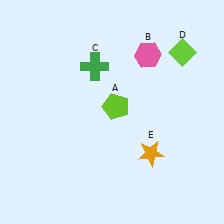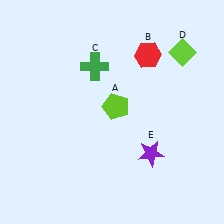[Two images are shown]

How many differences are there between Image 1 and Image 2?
There are 2 differences between the two images.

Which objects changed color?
B changed from pink to red. E changed from orange to purple.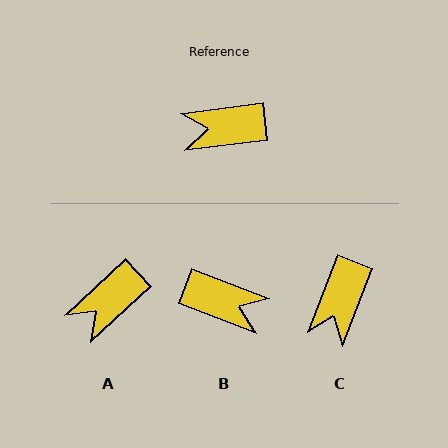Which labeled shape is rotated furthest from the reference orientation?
B, about 152 degrees away.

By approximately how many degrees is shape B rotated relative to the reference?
Approximately 152 degrees counter-clockwise.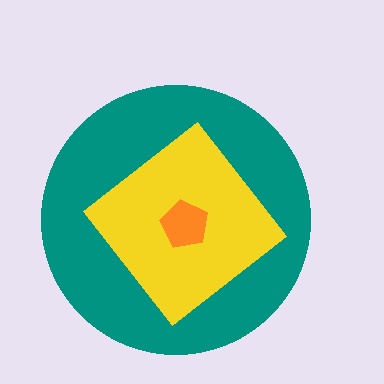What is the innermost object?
The orange pentagon.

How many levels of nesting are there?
3.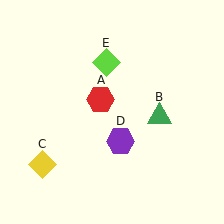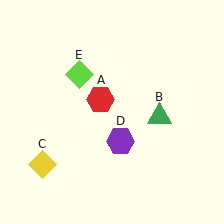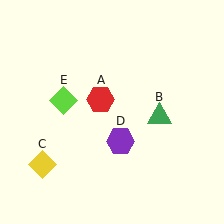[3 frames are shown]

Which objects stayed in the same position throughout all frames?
Red hexagon (object A) and green triangle (object B) and yellow diamond (object C) and purple hexagon (object D) remained stationary.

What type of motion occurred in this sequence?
The lime diamond (object E) rotated counterclockwise around the center of the scene.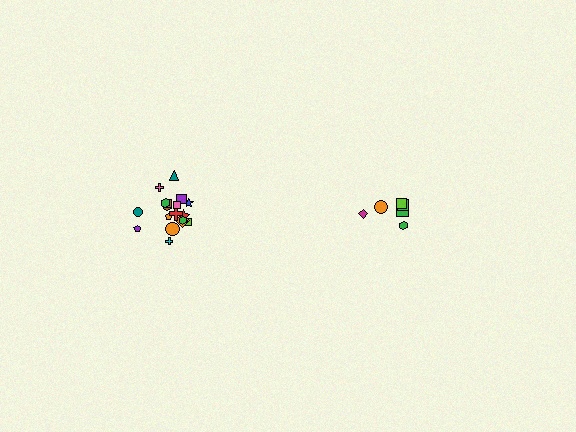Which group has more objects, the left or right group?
The left group.